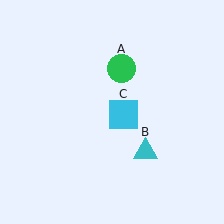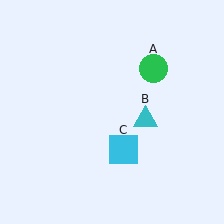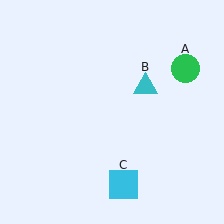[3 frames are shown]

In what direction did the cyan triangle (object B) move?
The cyan triangle (object B) moved up.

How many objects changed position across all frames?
3 objects changed position: green circle (object A), cyan triangle (object B), cyan square (object C).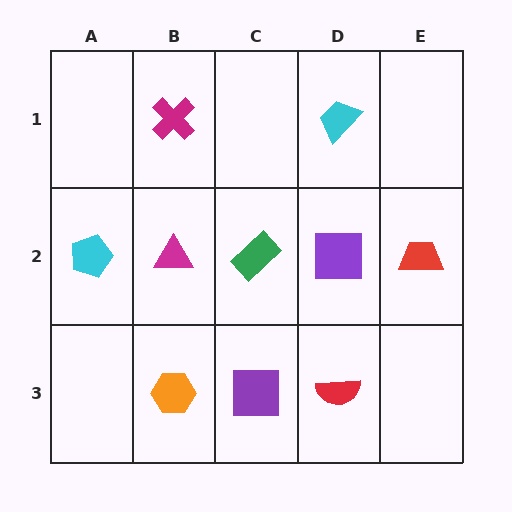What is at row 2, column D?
A purple square.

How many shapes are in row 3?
3 shapes.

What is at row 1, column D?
A cyan trapezoid.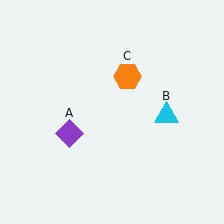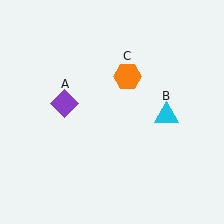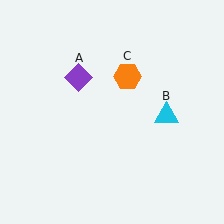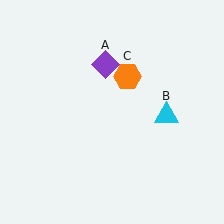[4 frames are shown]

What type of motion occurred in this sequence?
The purple diamond (object A) rotated clockwise around the center of the scene.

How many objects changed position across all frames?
1 object changed position: purple diamond (object A).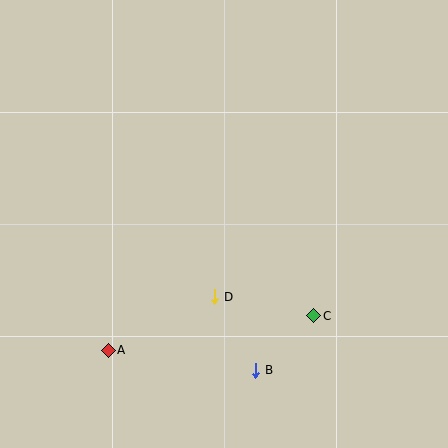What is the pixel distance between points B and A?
The distance between B and A is 149 pixels.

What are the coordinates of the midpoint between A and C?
The midpoint between A and C is at (211, 333).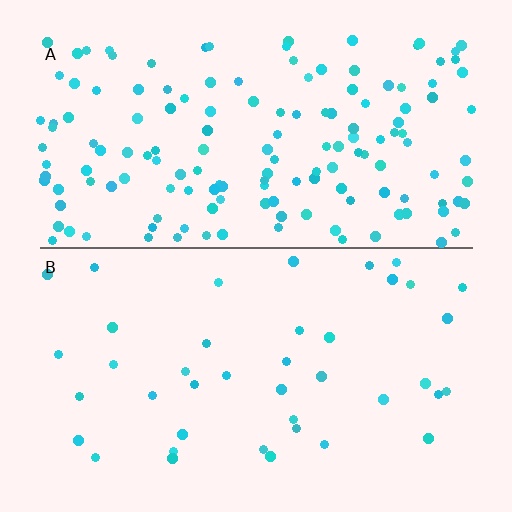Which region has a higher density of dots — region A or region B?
A (the top).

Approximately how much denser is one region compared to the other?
Approximately 3.7× — region A over region B.